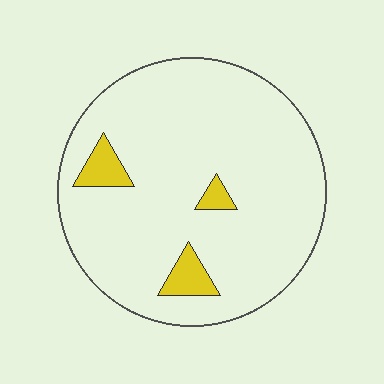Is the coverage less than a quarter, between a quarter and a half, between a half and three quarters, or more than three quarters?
Less than a quarter.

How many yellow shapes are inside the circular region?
3.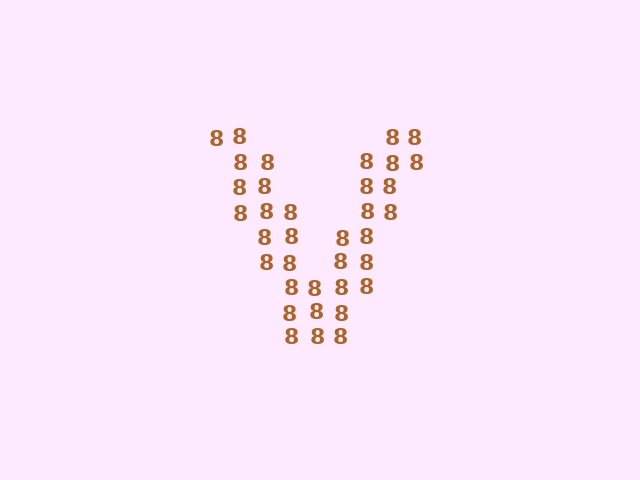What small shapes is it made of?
It is made of small digit 8's.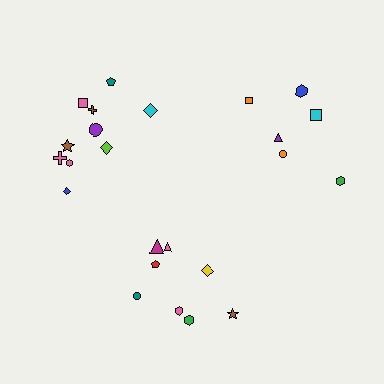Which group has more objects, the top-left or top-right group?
The top-left group.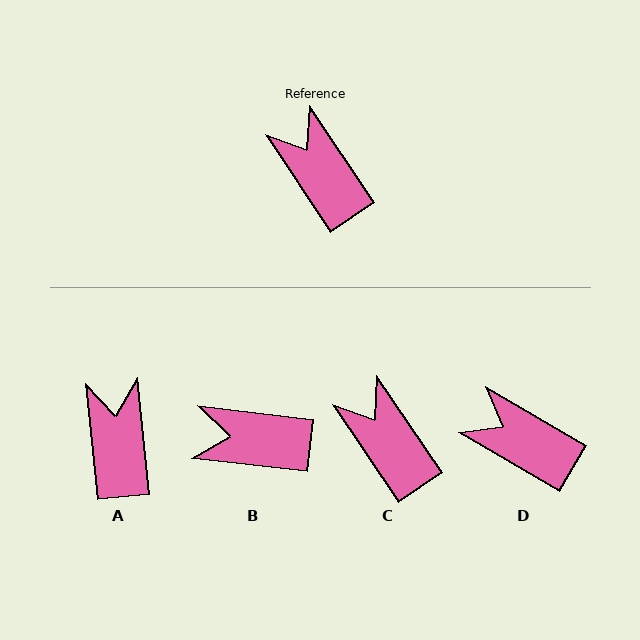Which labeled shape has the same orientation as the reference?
C.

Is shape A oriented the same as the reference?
No, it is off by about 28 degrees.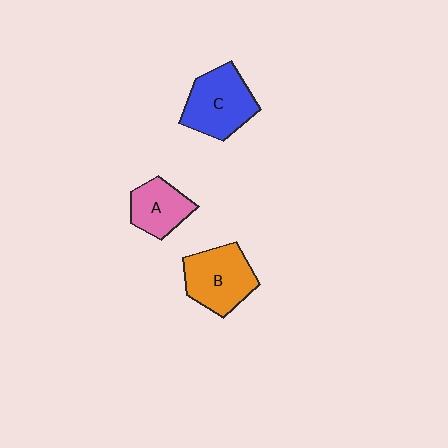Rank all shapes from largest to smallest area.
From largest to smallest: C (blue), B (orange), A (pink).